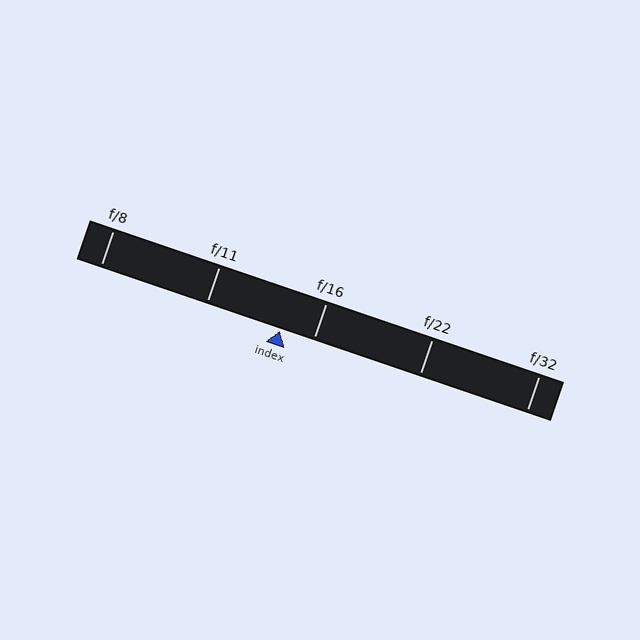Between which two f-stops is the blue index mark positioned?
The index mark is between f/11 and f/16.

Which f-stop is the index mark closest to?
The index mark is closest to f/16.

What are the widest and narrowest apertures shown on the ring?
The widest aperture shown is f/8 and the narrowest is f/32.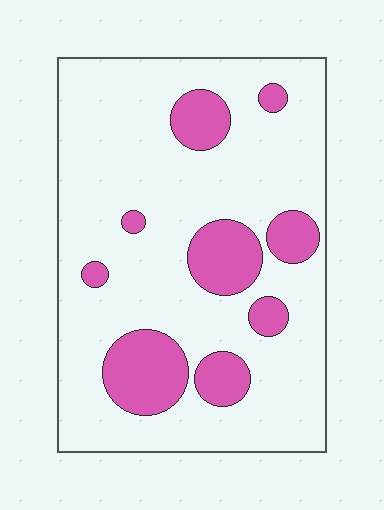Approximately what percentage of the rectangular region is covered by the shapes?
Approximately 20%.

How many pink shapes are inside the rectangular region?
9.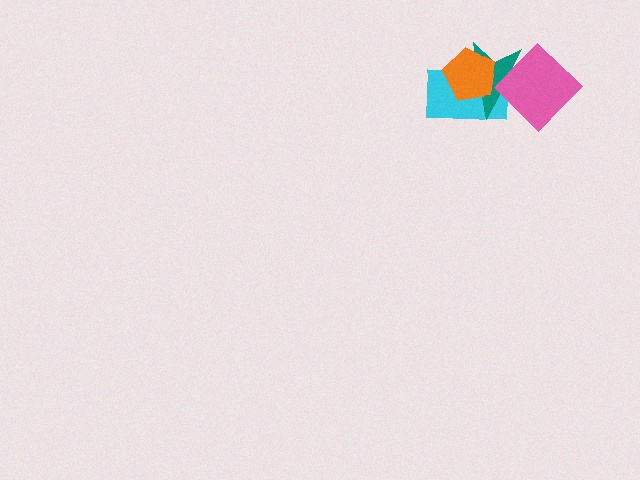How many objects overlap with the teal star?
3 objects overlap with the teal star.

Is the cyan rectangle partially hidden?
Yes, it is partially covered by another shape.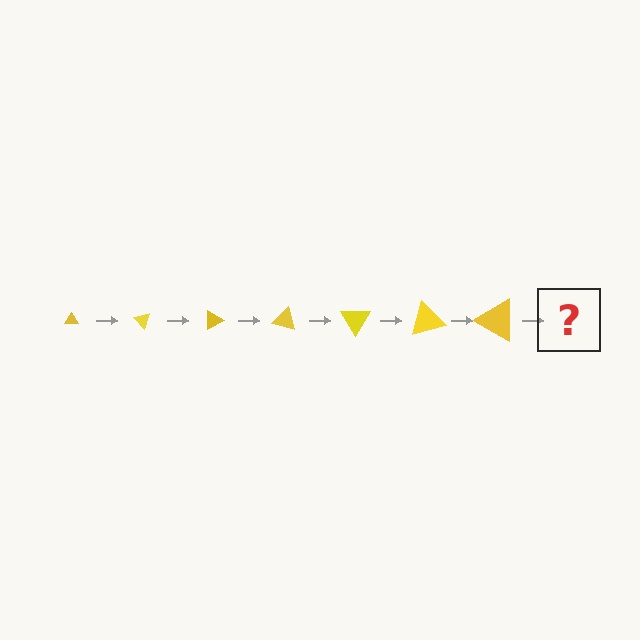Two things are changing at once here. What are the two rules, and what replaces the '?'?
The two rules are that the triangle grows larger each step and it rotates 45 degrees each step. The '?' should be a triangle, larger than the previous one and rotated 315 degrees from the start.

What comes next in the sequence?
The next element should be a triangle, larger than the previous one and rotated 315 degrees from the start.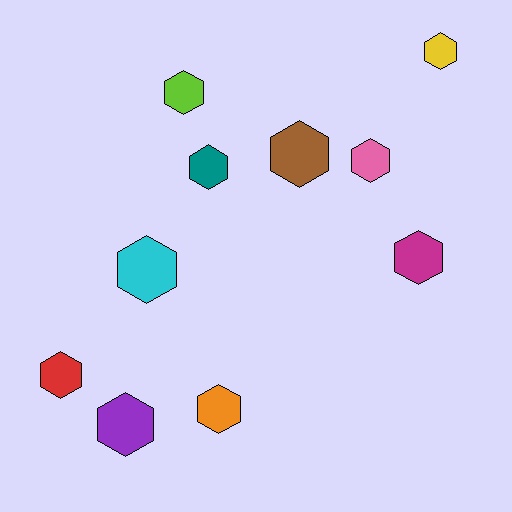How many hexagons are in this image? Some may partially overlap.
There are 10 hexagons.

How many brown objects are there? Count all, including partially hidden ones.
There is 1 brown object.